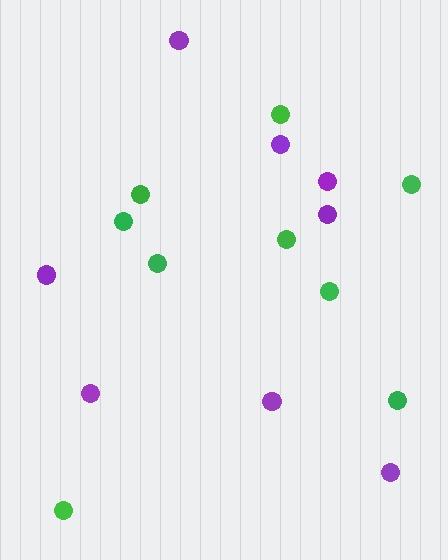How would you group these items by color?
There are 2 groups: one group of purple circles (8) and one group of green circles (9).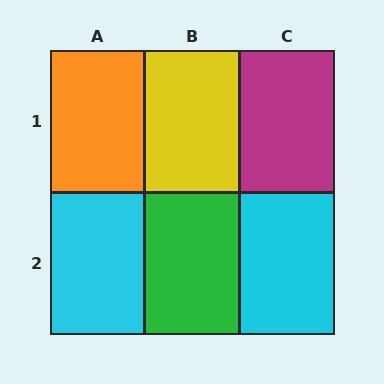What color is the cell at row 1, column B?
Yellow.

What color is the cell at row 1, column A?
Orange.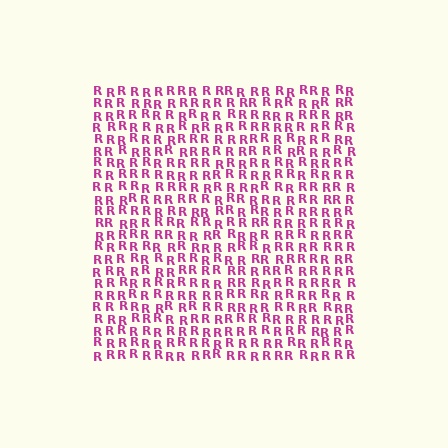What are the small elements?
The small elements are letter R's.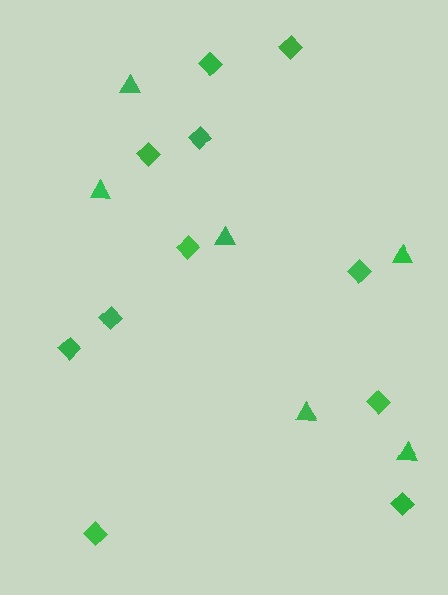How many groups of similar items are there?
There are 2 groups: one group of diamonds (11) and one group of triangles (6).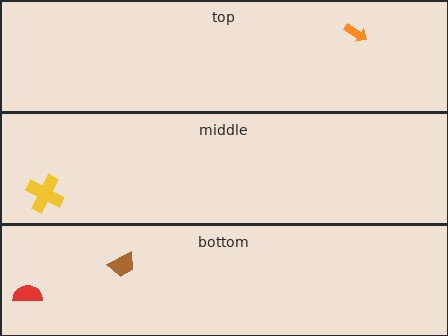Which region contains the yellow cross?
The middle region.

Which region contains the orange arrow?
The top region.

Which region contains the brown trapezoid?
The bottom region.